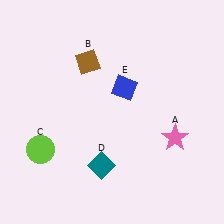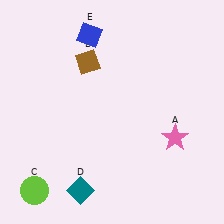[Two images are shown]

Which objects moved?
The objects that moved are: the lime circle (C), the teal diamond (D), the blue diamond (E).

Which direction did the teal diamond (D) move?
The teal diamond (D) moved down.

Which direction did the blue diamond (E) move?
The blue diamond (E) moved up.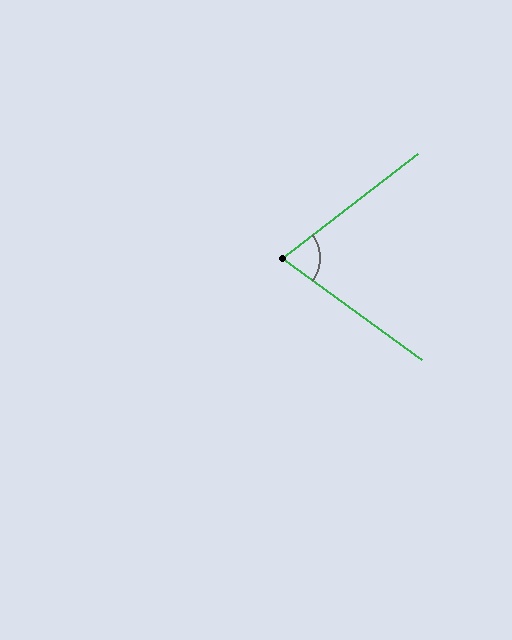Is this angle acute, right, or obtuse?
It is acute.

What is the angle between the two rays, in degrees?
Approximately 73 degrees.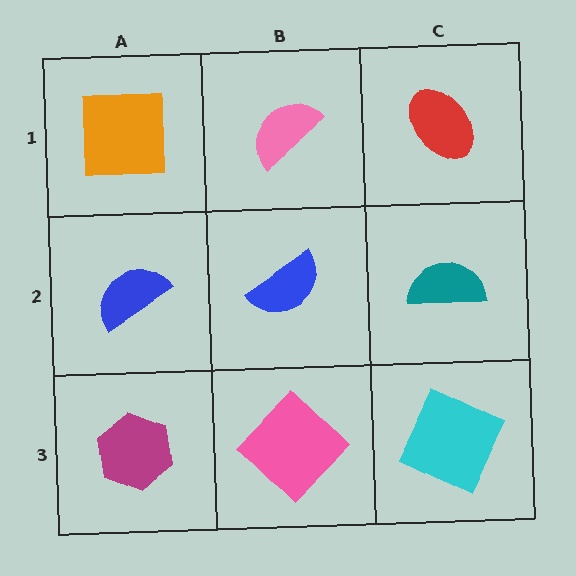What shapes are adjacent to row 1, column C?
A teal semicircle (row 2, column C), a pink semicircle (row 1, column B).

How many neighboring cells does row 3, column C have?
2.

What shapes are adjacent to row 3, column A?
A blue semicircle (row 2, column A), a pink diamond (row 3, column B).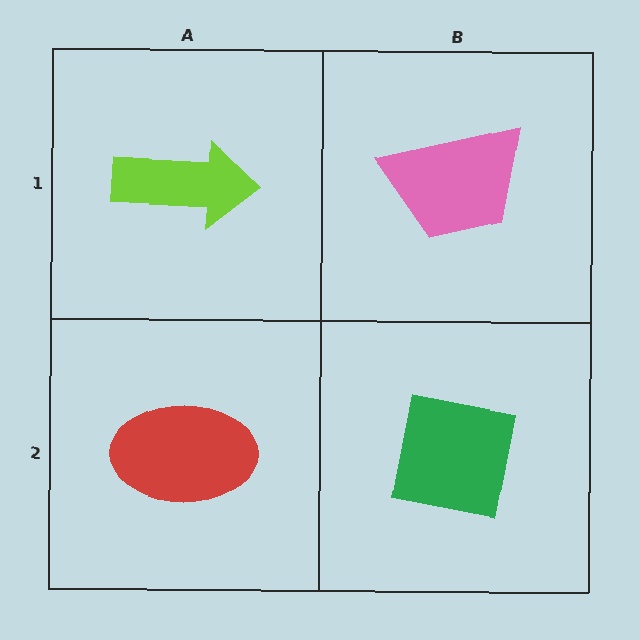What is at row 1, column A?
A lime arrow.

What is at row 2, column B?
A green square.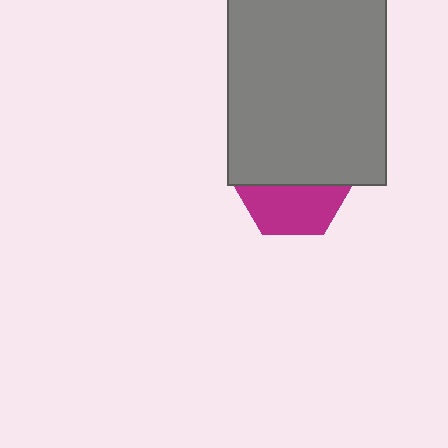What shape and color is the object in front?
The object in front is a gray rectangle.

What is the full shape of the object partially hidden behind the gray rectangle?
The partially hidden object is a magenta hexagon.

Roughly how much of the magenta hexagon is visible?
About half of it is visible (roughly 45%).